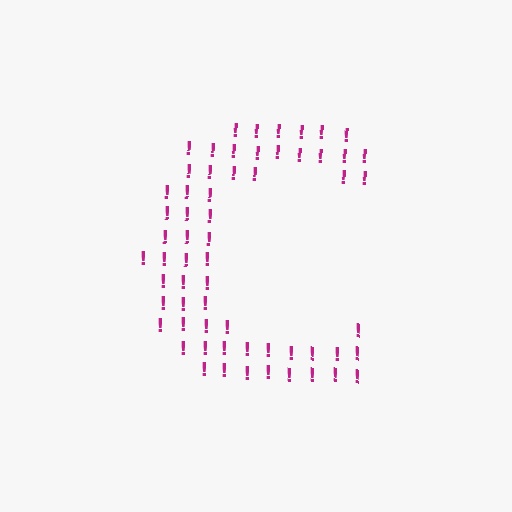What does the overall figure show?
The overall figure shows the letter C.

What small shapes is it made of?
It is made of small exclamation marks.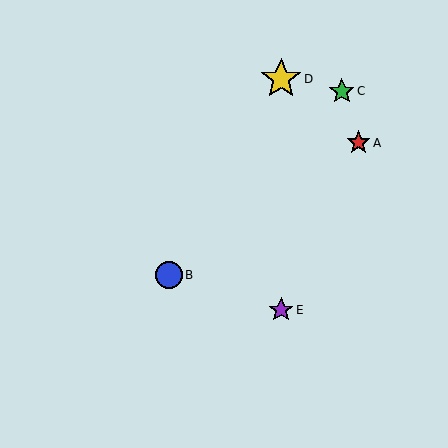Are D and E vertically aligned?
Yes, both are at x≈281.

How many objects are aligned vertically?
2 objects (D, E) are aligned vertically.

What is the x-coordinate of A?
Object A is at x≈358.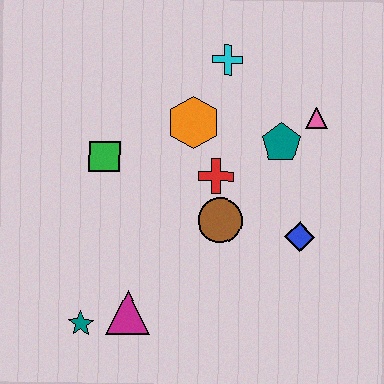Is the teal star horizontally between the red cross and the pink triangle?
No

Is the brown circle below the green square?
Yes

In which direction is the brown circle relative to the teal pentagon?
The brown circle is below the teal pentagon.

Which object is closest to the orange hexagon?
The red cross is closest to the orange hexagon.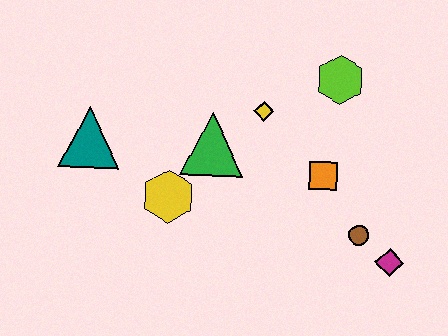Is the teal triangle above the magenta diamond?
Yes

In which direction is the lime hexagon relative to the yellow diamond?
The lime hexagon is to the right of the yellow diamond.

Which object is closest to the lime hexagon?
The yellow diamond is closest to the lime hexagon.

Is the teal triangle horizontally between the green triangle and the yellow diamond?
No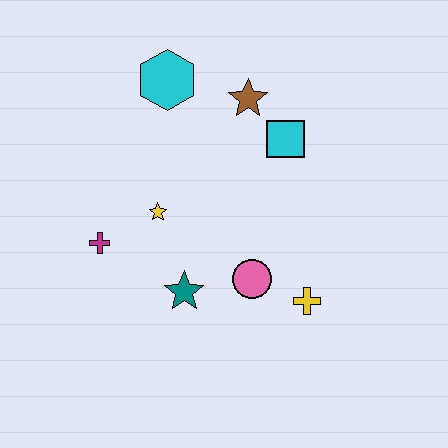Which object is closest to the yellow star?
The magenta cross is closest to the yellow star.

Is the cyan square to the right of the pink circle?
Yes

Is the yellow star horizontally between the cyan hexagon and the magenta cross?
Yes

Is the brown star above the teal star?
Yes